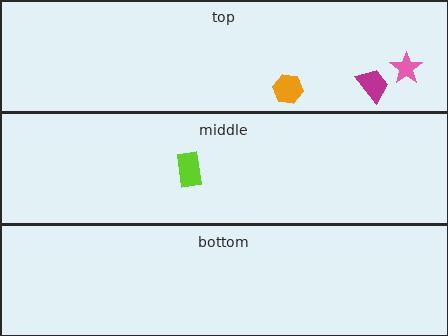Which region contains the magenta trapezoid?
The top region.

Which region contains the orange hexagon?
The top region.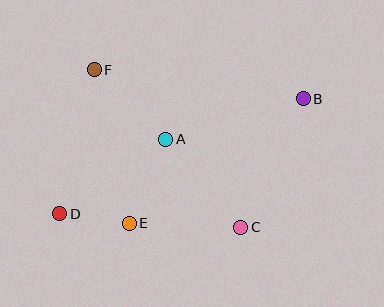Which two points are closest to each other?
Points D and E are closest to each other.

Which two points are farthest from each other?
Points B and D are farthest from each other.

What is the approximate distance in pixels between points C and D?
The distance between C and D is approximately 181 pixels.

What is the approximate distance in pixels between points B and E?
The distance between B and E is approximately 214 pixels.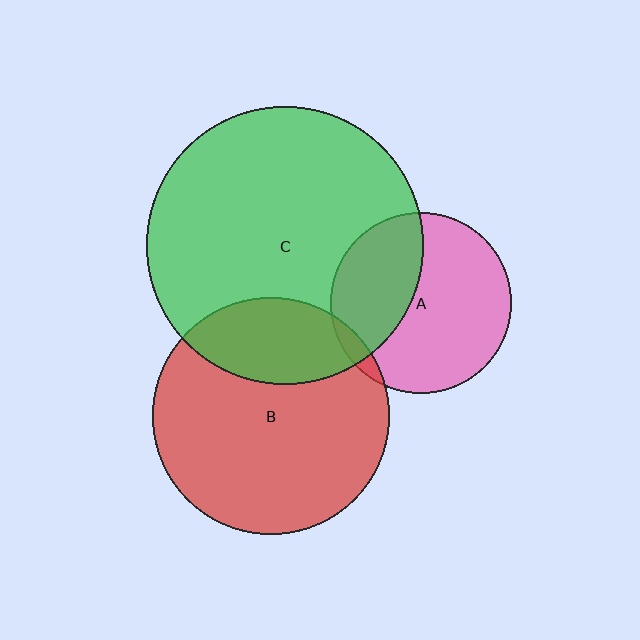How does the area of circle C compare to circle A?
Approximately 2.4 times.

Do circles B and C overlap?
Yes.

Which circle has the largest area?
Circle C (green).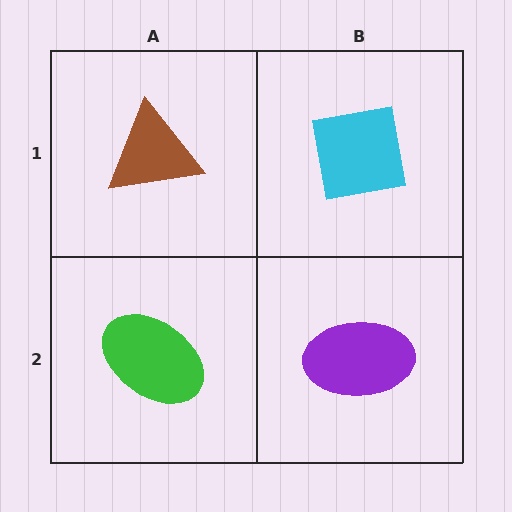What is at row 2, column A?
A green ellipse.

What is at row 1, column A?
A brown triangle.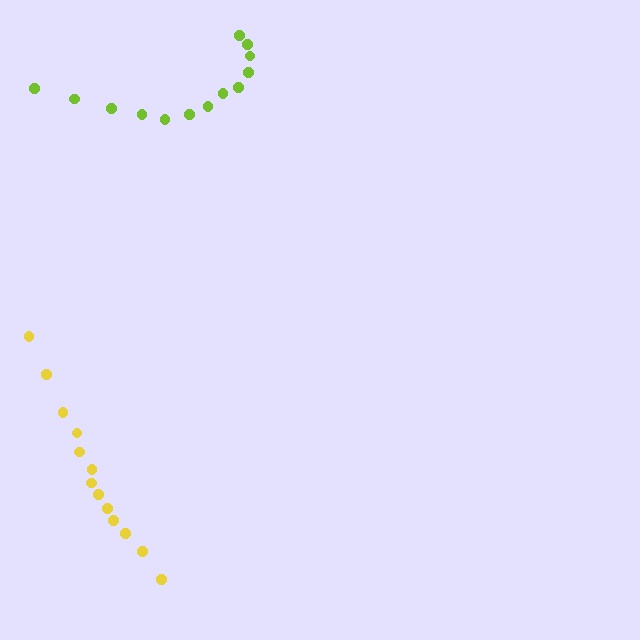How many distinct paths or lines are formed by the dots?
There are 2 distinct paths.